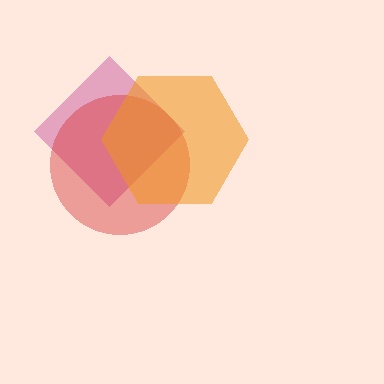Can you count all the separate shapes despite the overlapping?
Yes, there are 3 separate shapes.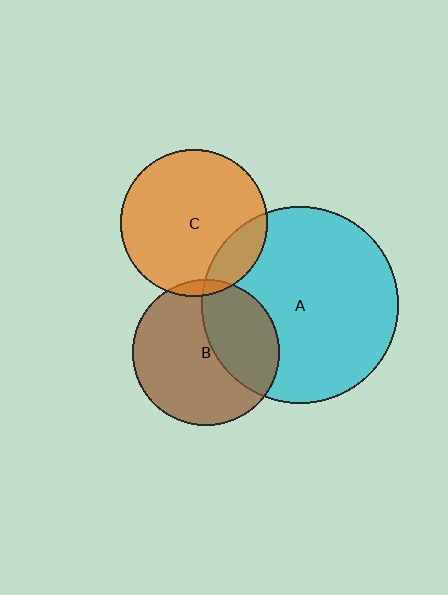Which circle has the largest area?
Circle A (cyan).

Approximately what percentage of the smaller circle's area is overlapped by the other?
Approximately 35%.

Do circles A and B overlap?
Yes.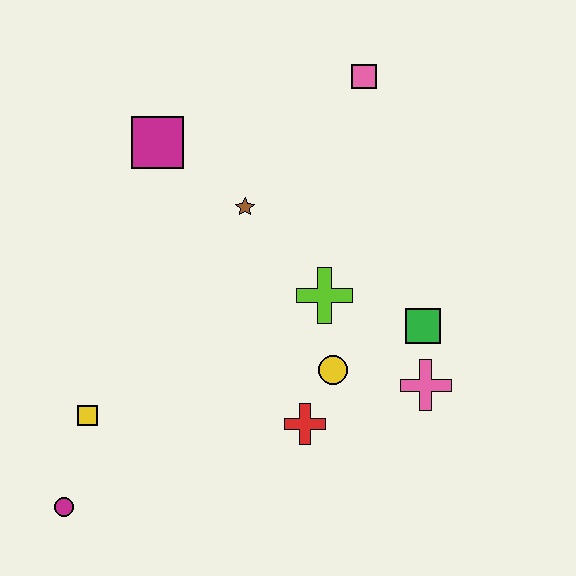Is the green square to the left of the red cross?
No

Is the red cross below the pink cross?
Yes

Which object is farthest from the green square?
The magenta circle is farthest from the green square.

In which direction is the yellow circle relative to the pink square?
The yellow circle is below the pink square.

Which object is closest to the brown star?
The magenta square is closest to the brown star.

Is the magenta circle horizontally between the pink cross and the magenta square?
No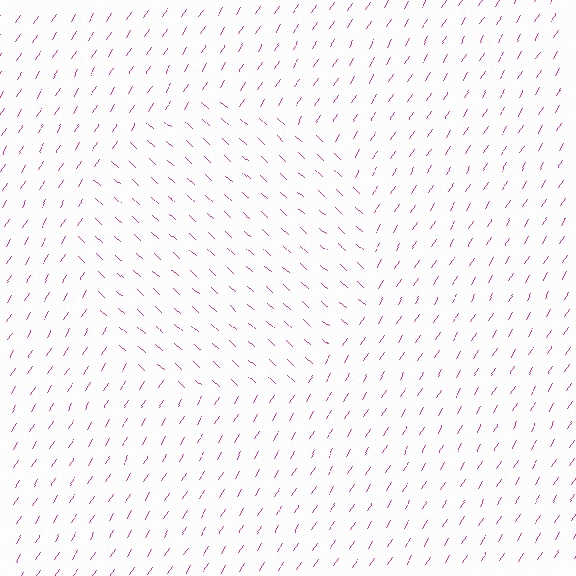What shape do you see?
I see a circle.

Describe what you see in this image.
The image is filled with small magenta line segments. A circle region in the image has lines oriented differently from the surrounding lines, creating a visible texture boundary.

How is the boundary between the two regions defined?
The boundary is defined purely by a change in line orientation (approximately 79 degrees difference). All lines are the same color and thickness.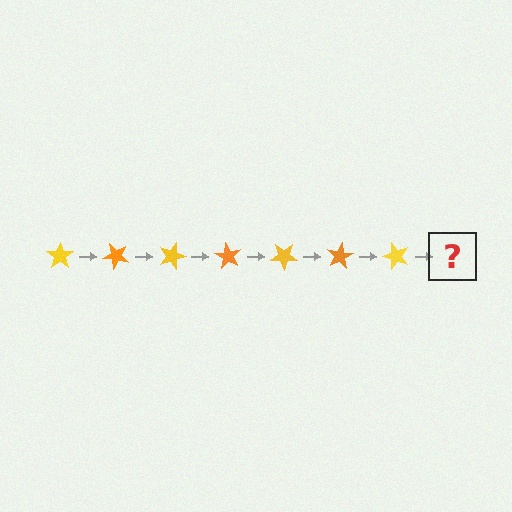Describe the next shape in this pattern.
It should be an orange star, rotated 315 degrees from the start.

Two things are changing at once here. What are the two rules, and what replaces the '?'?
The two rules are that it rotates 45 degrees each step and the color cycles through yellow and orange. The '?' should be an orange star, rotated 315 degrees from the start.